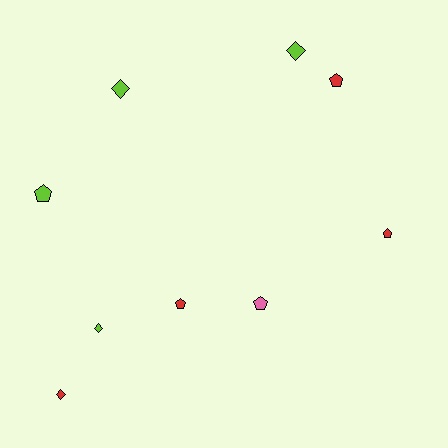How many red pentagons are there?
There are 3 red pentagons.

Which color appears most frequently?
Lime, with 4 objects.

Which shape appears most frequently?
Pentagon, with 5 objects.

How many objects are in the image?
There are 9 objects.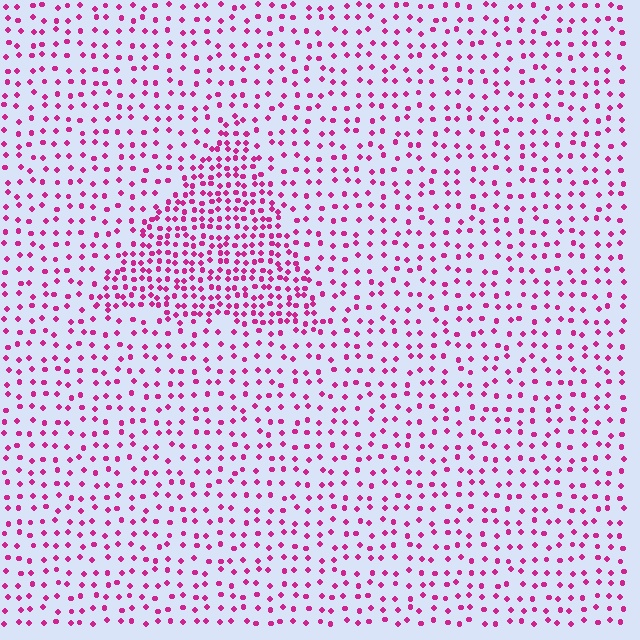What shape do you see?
I see a triangle.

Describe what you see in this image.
The image contains small magenta elements arranged at two different densities. A triangle-shaped region is visible where the elements are more densely packed than the surrounding area.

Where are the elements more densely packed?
The elements are more densely packed inside the triangle boundary.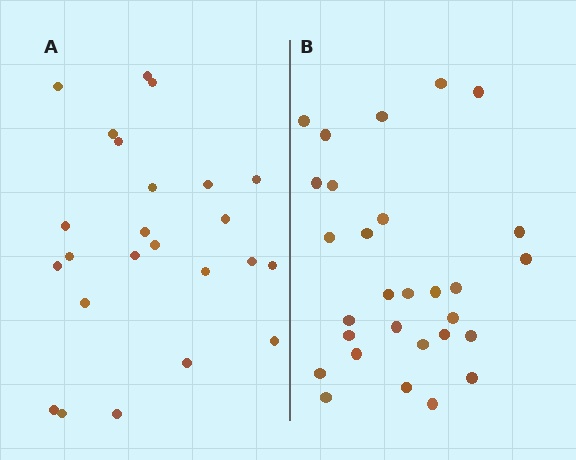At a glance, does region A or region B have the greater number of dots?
Region B (the right region) has more dots.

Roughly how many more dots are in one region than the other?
Region B has about 5 more dots than region A.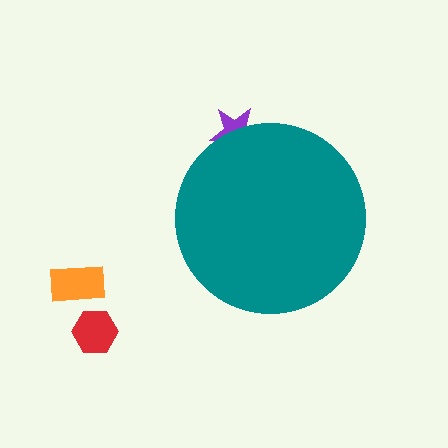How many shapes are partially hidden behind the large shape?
1 shape is partially hidden.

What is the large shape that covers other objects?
A teal circle.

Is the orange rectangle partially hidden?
No, the orange rectangle is fully visible.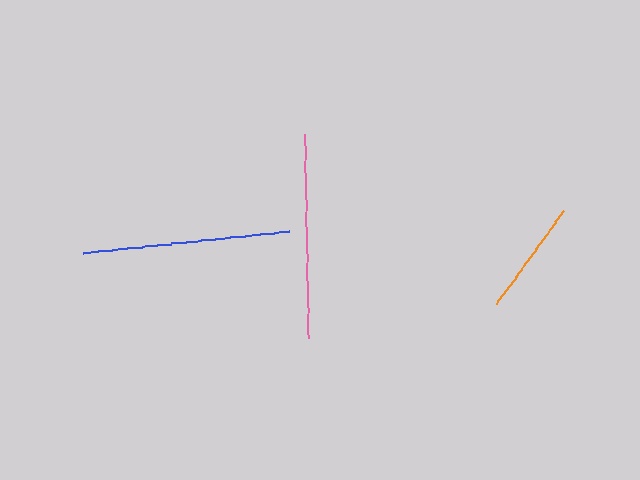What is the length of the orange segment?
The orange segment is approximately 116 pixels long.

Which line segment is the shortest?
The orange line is the shortest at approximately 116 pixels.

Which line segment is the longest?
The blue line is the longest at approximately 207 pixels.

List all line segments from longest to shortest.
From longest to shortest: blue, pink, orange.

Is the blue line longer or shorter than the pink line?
The blue line is longer than the pink line.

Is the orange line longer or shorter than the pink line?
The pink line is longer than the orange line.